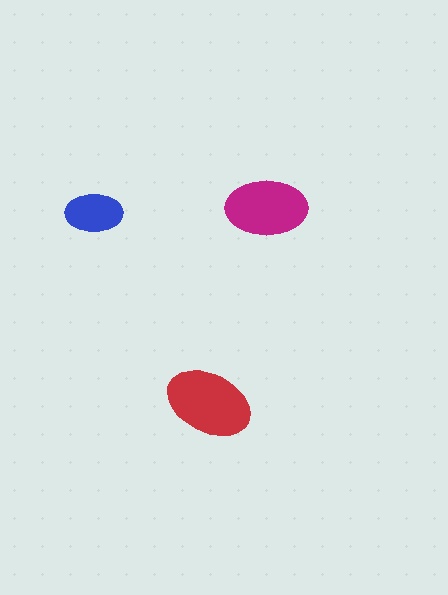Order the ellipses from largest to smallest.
the red one, the magenta one, the blue one.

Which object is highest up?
The magenta ellipse is topmost.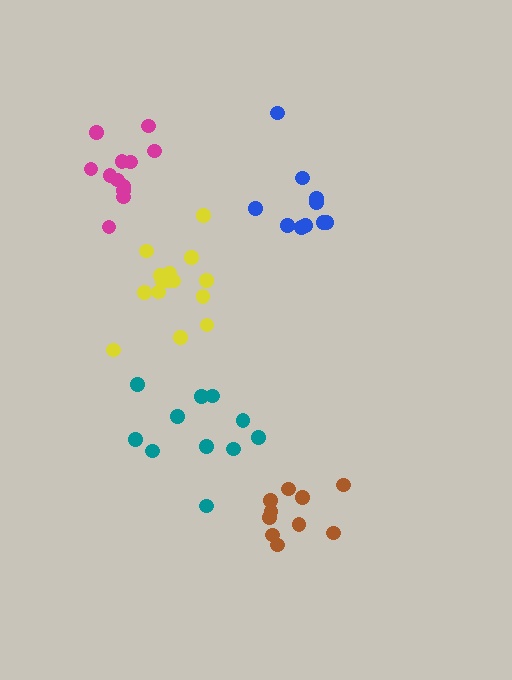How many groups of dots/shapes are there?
There are 5 groups.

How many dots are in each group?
Group 1: 11 dots, Group 2: 15 dots, Group 3: 10 dots, Group 4: 12 dots, Group 5: 10 dots (58 total).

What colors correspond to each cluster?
The clusters are colored: teal, yellow, blue, magenta, brown.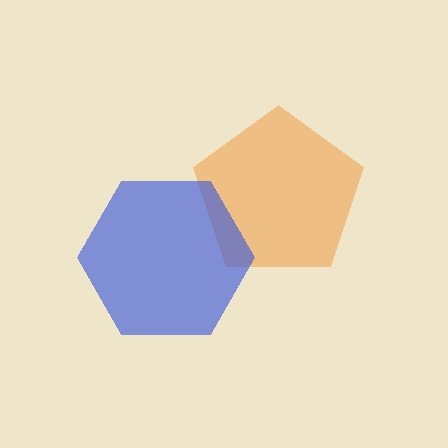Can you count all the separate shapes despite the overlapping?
Yes, there are 2 separate shapes.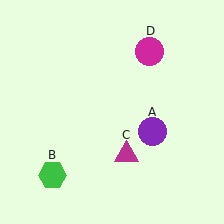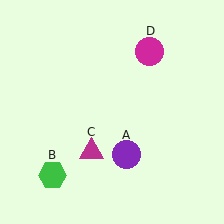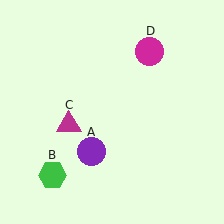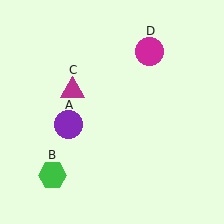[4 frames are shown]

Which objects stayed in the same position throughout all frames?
Green hexagon (object B) and magenta circle (object D) remained stationary.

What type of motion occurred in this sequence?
The purple circle (object A), magenta triangle (object C) rotated clockwise around the center of the scene.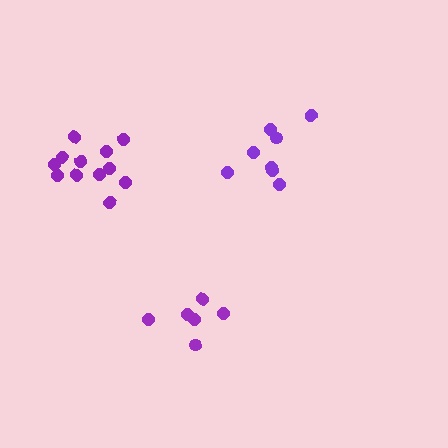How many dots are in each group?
Group 1: 8 dots, Group 2: 6 dots, Group 3: 12 dots (26 total).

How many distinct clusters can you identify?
There are 3 distinct clusters.